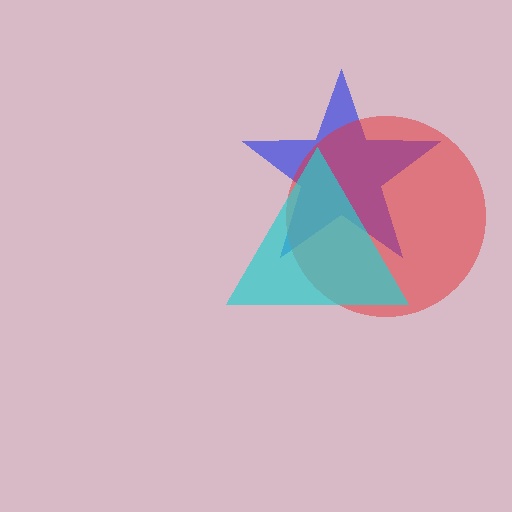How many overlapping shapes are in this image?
There are 3 overlapping shapes in the image.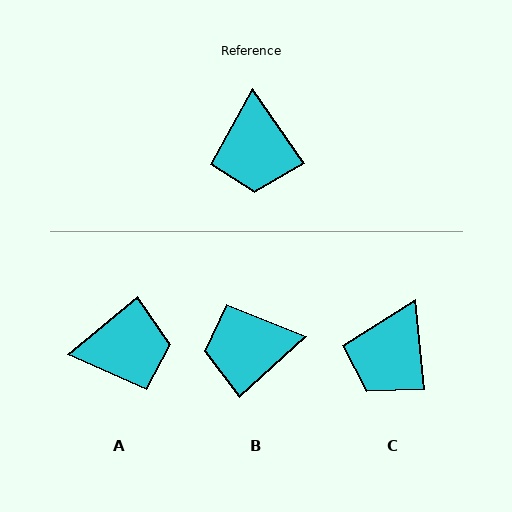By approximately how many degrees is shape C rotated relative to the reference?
Approximately 29 degrees clockwise.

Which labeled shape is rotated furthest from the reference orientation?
A, about 94 degrees away.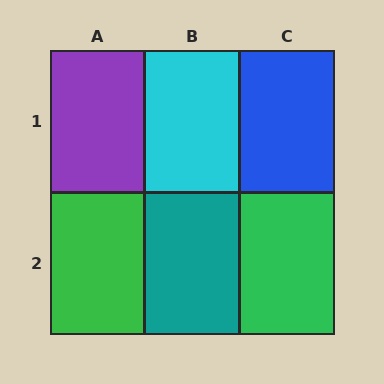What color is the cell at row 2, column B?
Teal.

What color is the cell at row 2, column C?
Green.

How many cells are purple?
1 cell is purple.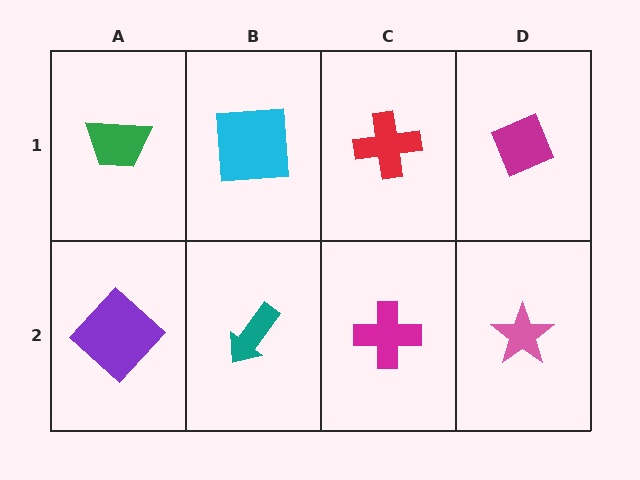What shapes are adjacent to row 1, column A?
A purple diamond (row 2, column A), a cyan square (row 1, column B).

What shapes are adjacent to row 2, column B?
A cyan square (row 1, column B), a purple diamond (row 2, column A), a magenta cross (row 2, column C).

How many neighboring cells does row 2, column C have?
3.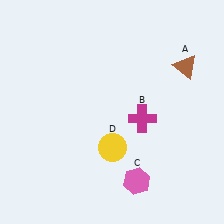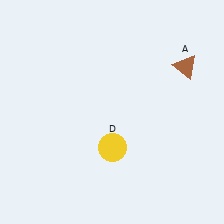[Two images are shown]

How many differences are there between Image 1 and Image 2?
There are 2 differences between the two images.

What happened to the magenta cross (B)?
The magenta cross (B) was removed in Image 2. It was in the bottom-right area of Image 1.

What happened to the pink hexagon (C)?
The pink hexagon (C) was removed in Image 2. It was in the bottom-right area of Image 1.